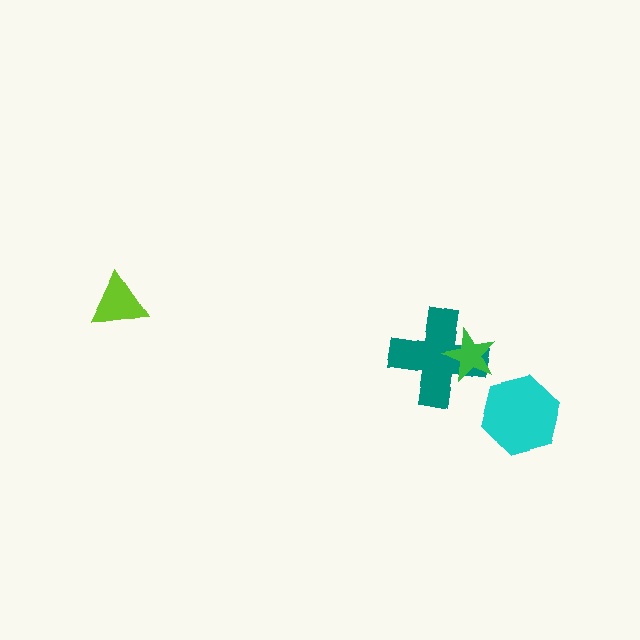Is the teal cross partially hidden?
Yes, it is partially covered by another shape.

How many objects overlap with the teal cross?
1 object overlaps with the teal cross.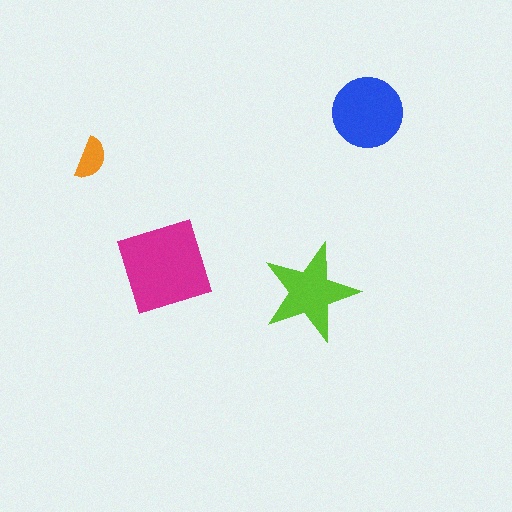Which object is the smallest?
The orange semicircle.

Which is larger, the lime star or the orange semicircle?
The lime star.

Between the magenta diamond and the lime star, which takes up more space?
The magenta diamond.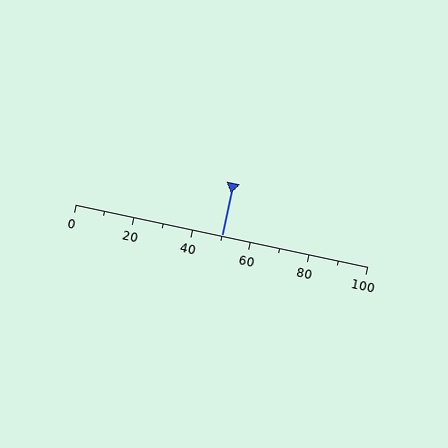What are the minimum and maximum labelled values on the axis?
The axis runs from 0 to 100.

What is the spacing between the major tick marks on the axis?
The major ticks are spaced 20 apart.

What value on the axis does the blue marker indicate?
The marker indicates approximately 50.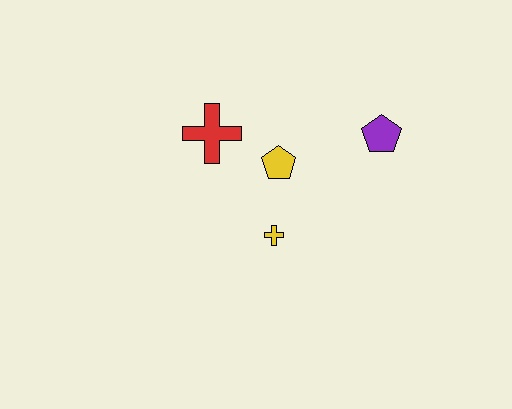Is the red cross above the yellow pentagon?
Yes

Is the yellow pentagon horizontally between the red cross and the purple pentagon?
Yes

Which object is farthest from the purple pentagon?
The red cross is farthest from the purple pentagon.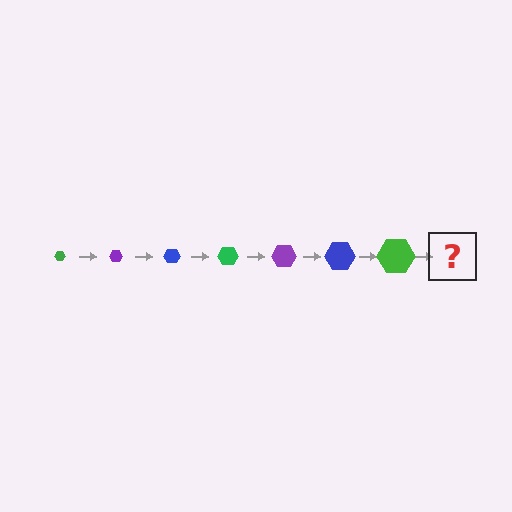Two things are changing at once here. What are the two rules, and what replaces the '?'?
The two rules are that the hexagon grows larger each step and the color cycles through green, purple, and blue. The '?' should be a purple hexagon, larger than the previous one.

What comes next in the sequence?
The next element should be a purple hexagon, larger than the previous one.